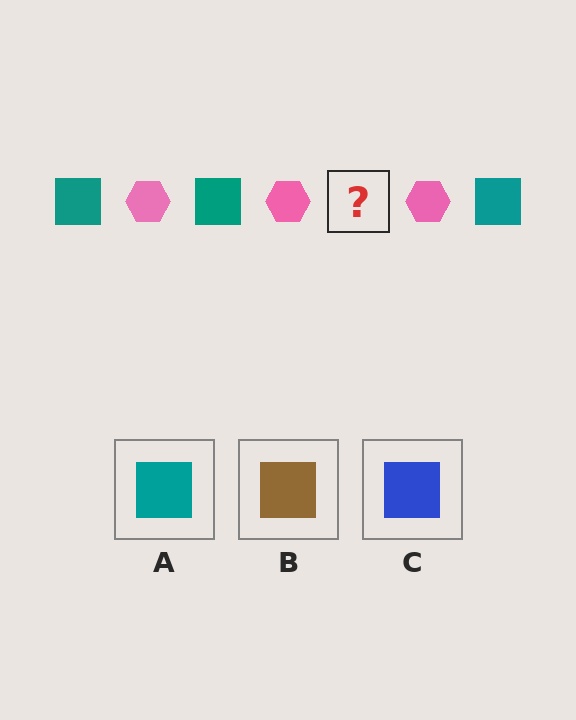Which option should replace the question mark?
Option A.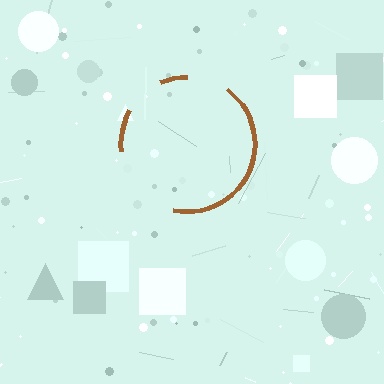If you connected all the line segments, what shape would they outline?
They would outline a circle.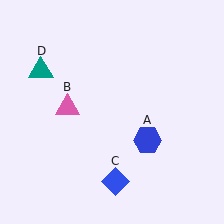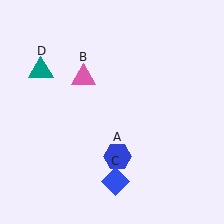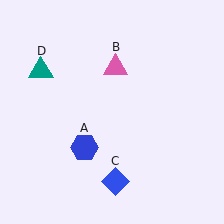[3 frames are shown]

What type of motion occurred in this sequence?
The blue hexagon (object A), pink triangle (object B) rotated clockwise around the center of the scene.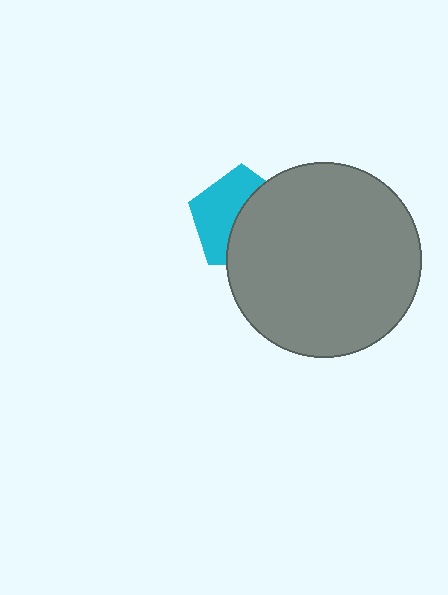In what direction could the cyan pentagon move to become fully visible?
The cyan pentagon could move left. That would shift it out from behind the gray circle entirely.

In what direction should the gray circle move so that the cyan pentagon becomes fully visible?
The gray circle should move right. That is the shortest direction to clear the overlap and leave the cyan pentagon fully visible.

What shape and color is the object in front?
The object in front is a gray circle.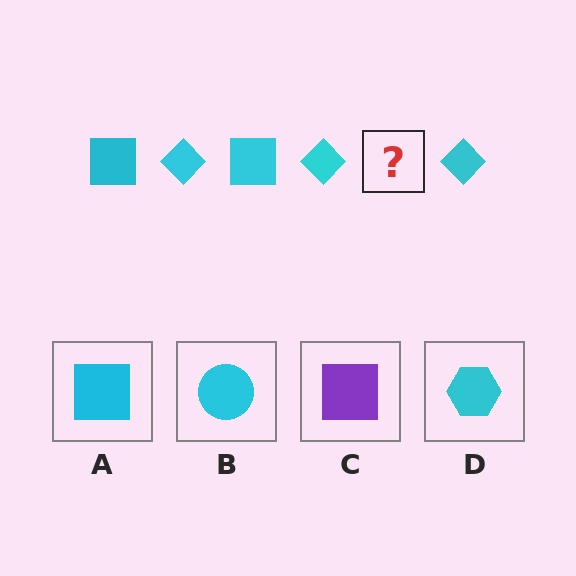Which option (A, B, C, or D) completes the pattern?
A.